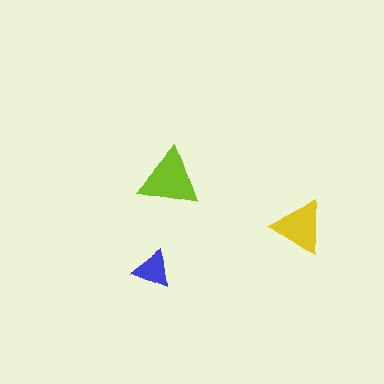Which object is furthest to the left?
The blue triangle is leftmost.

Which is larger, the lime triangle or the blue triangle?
The lime one.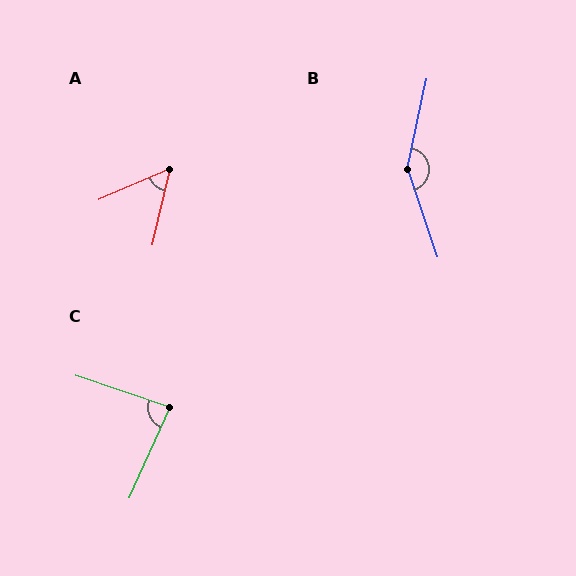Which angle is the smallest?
A, at approximately 54 degrees.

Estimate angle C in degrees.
Approximately 85 degrees.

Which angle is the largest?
B, at approximately 150 degrees.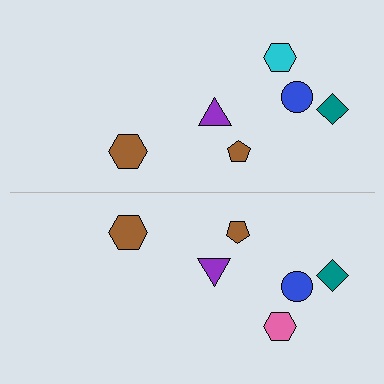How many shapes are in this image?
There are 12 shapes in this image.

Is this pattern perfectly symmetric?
No, the pattern is not perfectly symmetric. The pink hexagon on the bottom side breaks the symmetry — its mirror counterpart is cyan.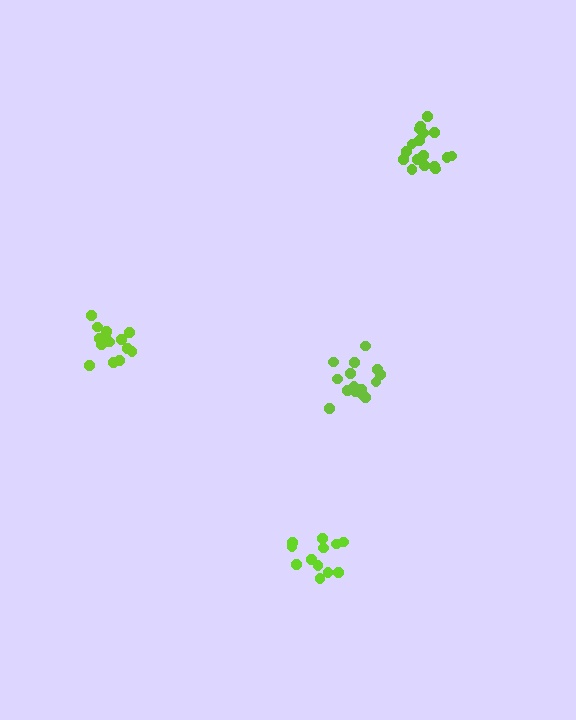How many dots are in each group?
Group 1: 16 dots, Group 2: 15 dots, Group 3: 17 dots, Group 4: 12 dots (60 total).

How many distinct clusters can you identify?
There are 4 distinct clusters.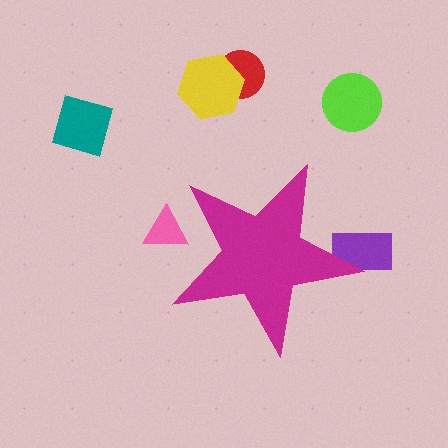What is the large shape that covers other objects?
A magenta star.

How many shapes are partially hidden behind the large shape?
2 shapes are partially hidden.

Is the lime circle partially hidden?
No, the lime circle is fully visible.